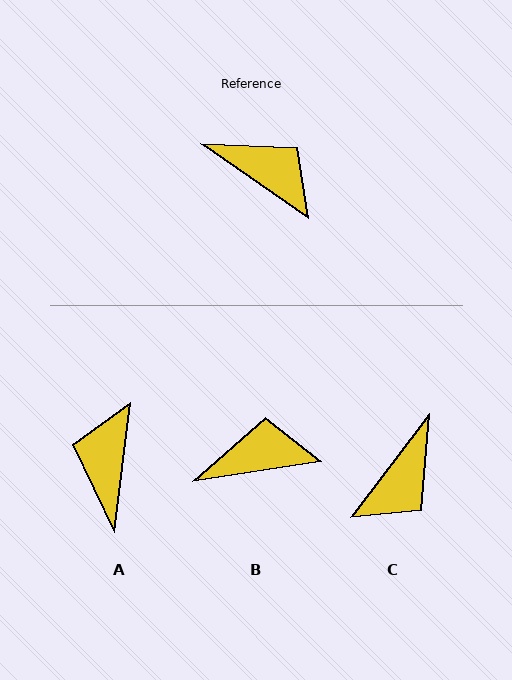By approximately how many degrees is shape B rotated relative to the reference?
Approximately 44 degrees counter-clockwise.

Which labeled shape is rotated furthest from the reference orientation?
A, about 118 degrees away.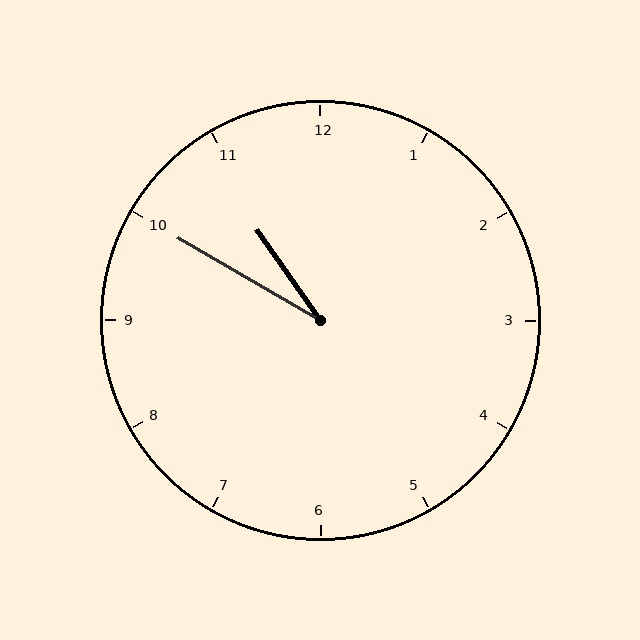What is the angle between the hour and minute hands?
Approximately 25 degrees.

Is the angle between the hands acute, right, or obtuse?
It is acute.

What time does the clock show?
10:50.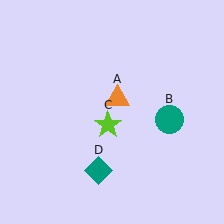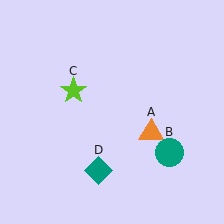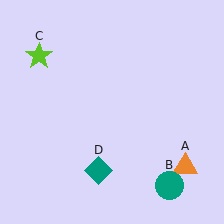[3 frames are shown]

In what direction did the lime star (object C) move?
The lime star (object C) moved up and to the left.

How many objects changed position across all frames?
3 objects changed position: orange triangle (object A), teal circle (object B), lime star (object C).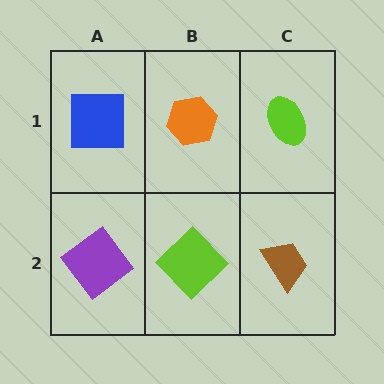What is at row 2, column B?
A lime diamond.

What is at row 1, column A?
A blue square.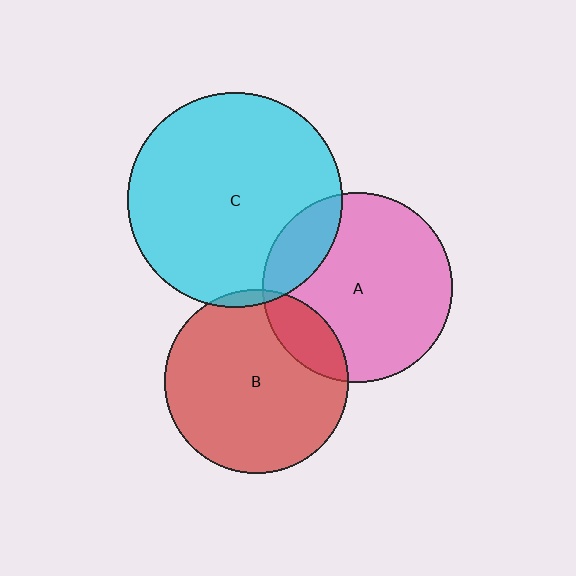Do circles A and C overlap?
Yes.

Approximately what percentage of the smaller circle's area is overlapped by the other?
Approximately 15%.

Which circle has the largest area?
Circle C (cyan).